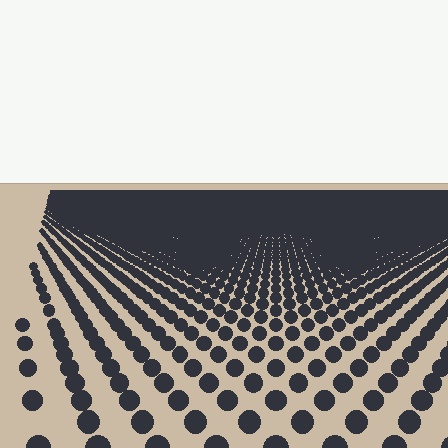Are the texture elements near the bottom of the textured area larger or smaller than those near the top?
Larger. Near the bottom, elements are closer to the viewer and appear at a bigger on-screen size.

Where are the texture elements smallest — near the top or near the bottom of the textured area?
Near the top.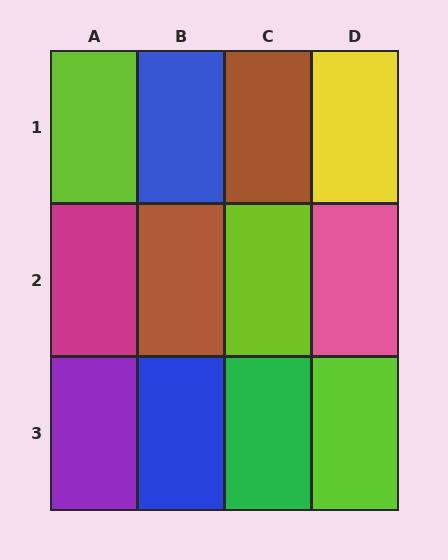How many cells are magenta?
1 cell is magenta.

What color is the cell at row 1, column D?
Yellow.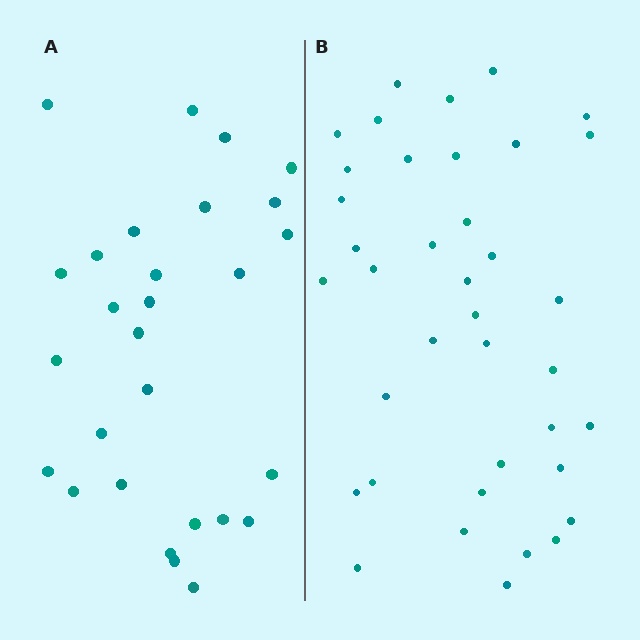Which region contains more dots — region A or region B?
Region B (the right region) has more dots.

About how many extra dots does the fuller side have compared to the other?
Region B has roughly 10 or so more dots than region A.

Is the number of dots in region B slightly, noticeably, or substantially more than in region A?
Region B has noticeably more, but not dramatically so. The ratio is roughly 1.4 to 1.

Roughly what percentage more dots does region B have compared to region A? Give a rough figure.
About 35% more.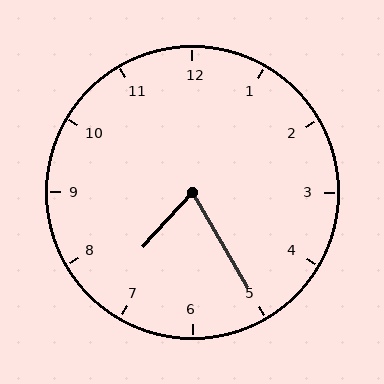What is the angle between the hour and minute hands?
Approximately 72 degrees.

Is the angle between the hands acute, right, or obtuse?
It is acute.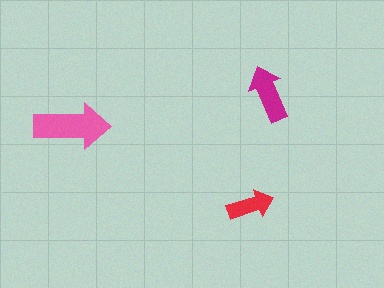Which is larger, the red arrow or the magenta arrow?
The magenta one.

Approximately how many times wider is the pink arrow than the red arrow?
About 1.5 times wider.